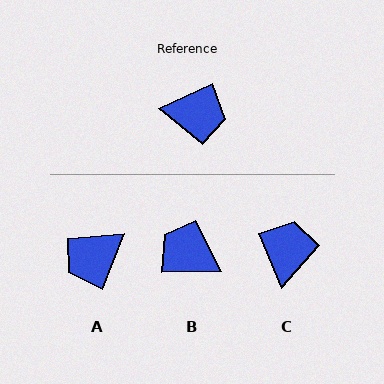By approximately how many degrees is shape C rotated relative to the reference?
Approximately 88 degrees counter-clockwise.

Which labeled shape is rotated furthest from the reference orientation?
B, about 156 degrees away.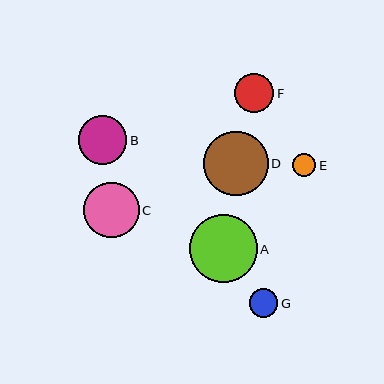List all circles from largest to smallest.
From largest to smallest: A, D, C, B, F, G, E.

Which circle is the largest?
Circle A is the largest with a size of approximately 67 pixels.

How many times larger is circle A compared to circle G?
Circle A is approximately 2.3 times the size of circle G.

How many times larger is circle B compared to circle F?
Circle B is approximately 1.2 times the size of circle F.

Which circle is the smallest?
Circle E is the smallest with a size of approximately 23 pixels.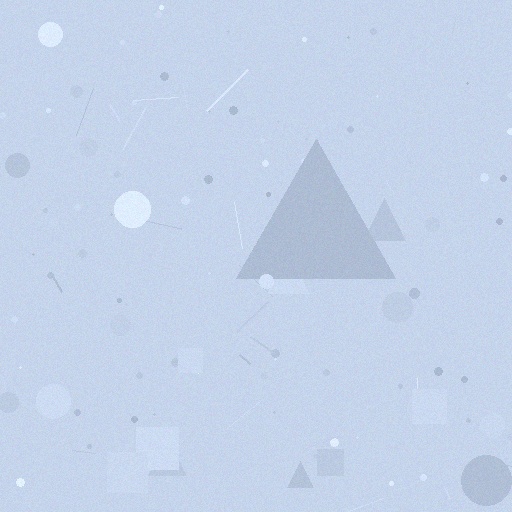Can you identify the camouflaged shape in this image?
The camouflaged shape is a triangle.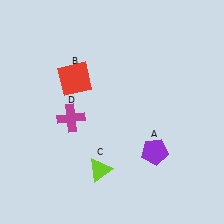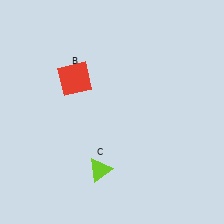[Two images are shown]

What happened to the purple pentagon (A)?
The purple pentagon (A) was removed in Image 2. It was in the bottom-right area of Image 1.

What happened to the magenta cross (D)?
The magenta cross (D) was removed in Image 2. It was in the bottom-left area of Image 1.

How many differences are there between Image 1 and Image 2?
There are 2 differences between the two images.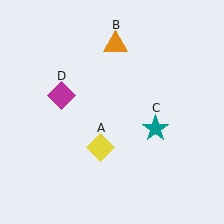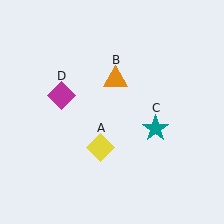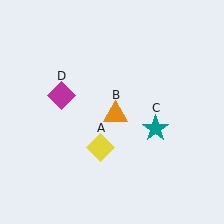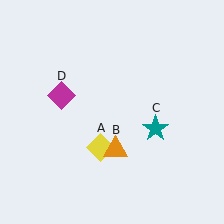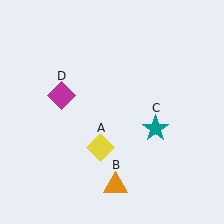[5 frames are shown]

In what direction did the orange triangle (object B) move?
The orange triangle (object B) moved down.